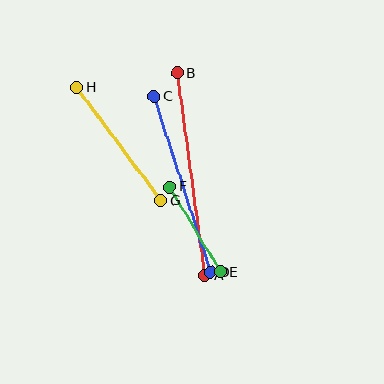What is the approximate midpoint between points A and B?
The midpoint is at approximately (191, 174) pixels.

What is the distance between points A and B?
The distance is approximately 204 pixels.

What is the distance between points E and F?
The distance is approximately 99 pixels.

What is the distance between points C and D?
The distance is approximately 185 pixels.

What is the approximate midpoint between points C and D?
The midpoint is at approximately (182, 184) pixels.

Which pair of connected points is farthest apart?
Points A and B are farthest apart.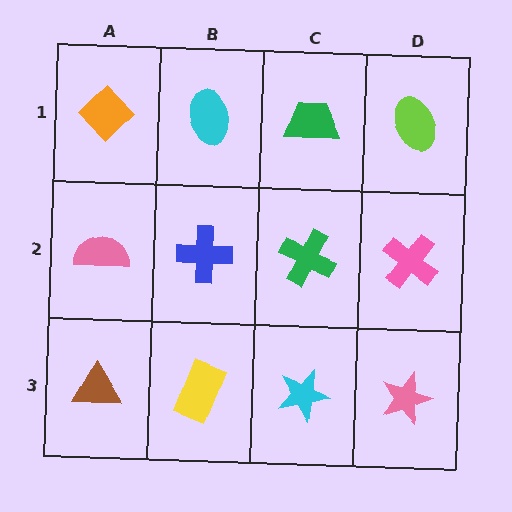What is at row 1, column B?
A cyan ellipse.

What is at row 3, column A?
A brown triangle.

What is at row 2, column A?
A pink semicircle.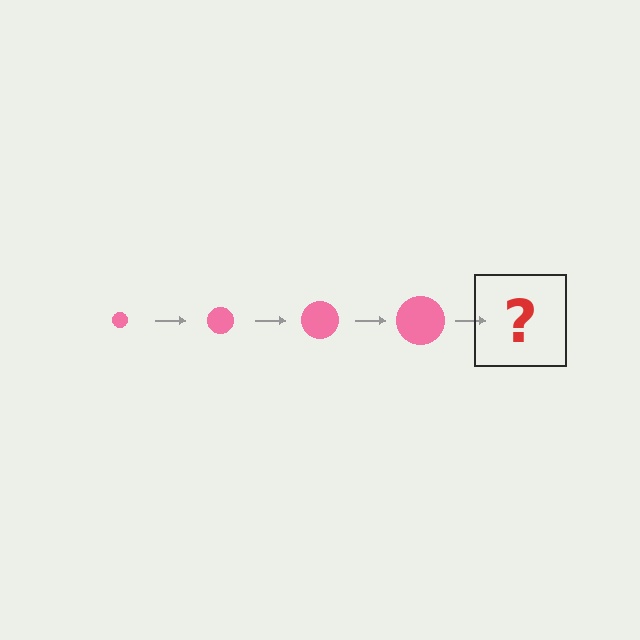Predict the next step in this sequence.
The next step is a pink circle, larger than the previous one.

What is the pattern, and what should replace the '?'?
The pattern is that the circle gets progressively larger each step. The '?' should be a pink circle, larger than the previous one.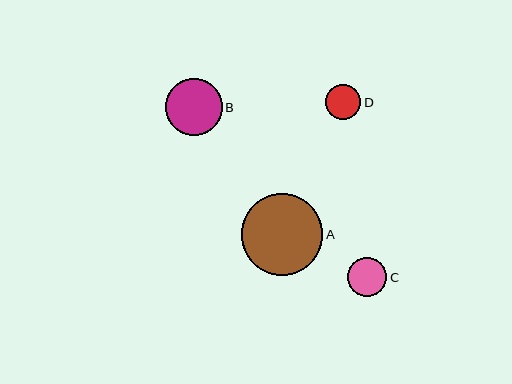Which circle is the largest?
Circle A is the largest with a size of approximately 81 pixels.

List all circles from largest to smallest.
From largest to smallest: A, B, C, D.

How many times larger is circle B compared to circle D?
Circle B is approximately 1.6 times the size of circle D.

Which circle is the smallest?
Circle D is the smallest with a size of approximately 35 pixels.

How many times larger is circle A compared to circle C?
Circle A is approximately 2.1 times the size of circle C.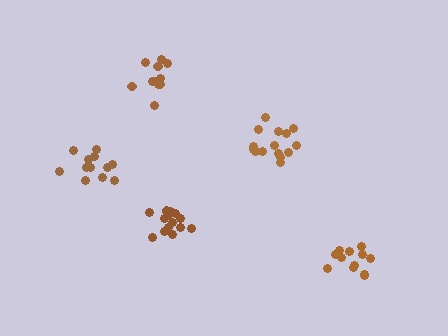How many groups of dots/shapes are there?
There are 5 groups.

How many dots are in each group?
Group 1: 12 dots, Group 2: 12 dots, Group 3: 14 dots, Group 4: 15 dots, Group 5: 11 dots (64 total).